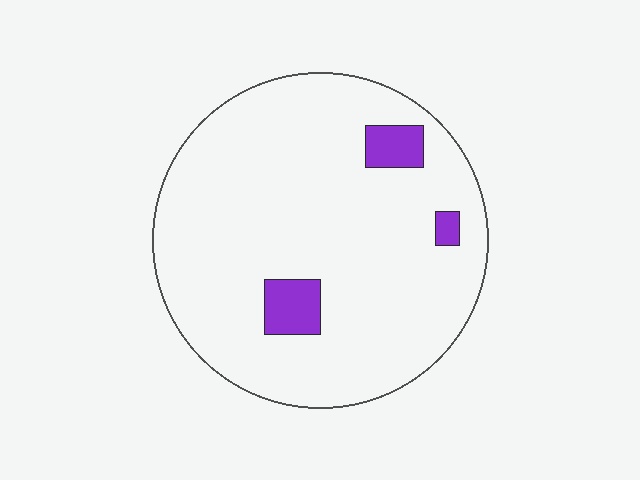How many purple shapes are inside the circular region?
3.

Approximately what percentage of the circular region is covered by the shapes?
Approximately 5%.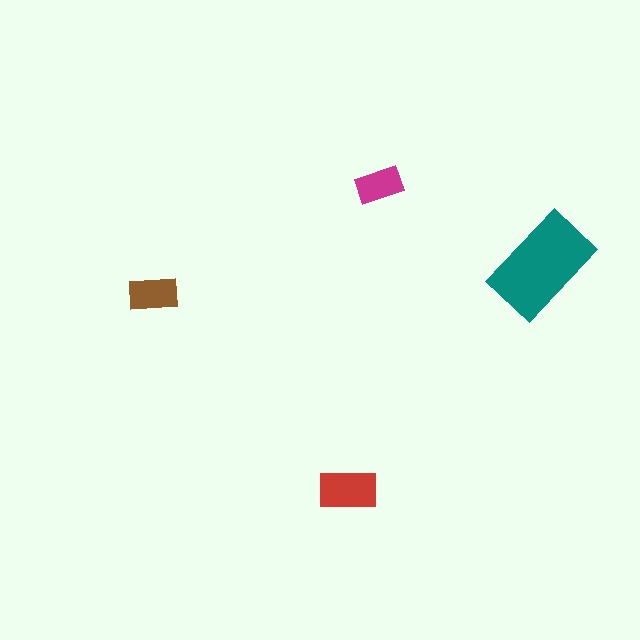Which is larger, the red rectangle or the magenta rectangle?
The red one.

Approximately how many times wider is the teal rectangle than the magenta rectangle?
About 2.5 times wider.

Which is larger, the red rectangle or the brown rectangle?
The red one.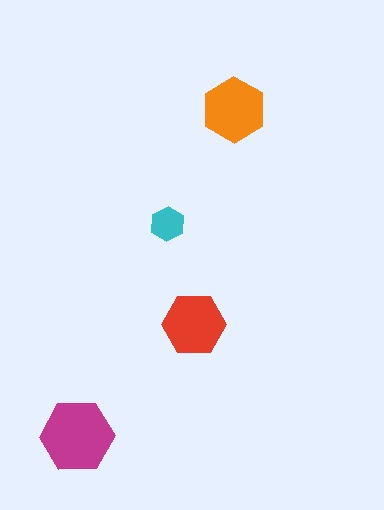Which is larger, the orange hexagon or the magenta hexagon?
The magenta one.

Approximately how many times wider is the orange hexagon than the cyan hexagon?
About 2 times wider.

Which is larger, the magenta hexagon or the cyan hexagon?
The magenta one.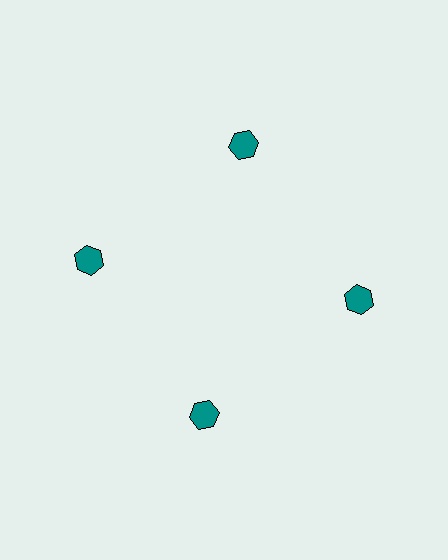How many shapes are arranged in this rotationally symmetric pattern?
There are 4 shapes, arranged in 4 groups of 1.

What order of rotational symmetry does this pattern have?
This pattern has 4-fold rotational symmetry.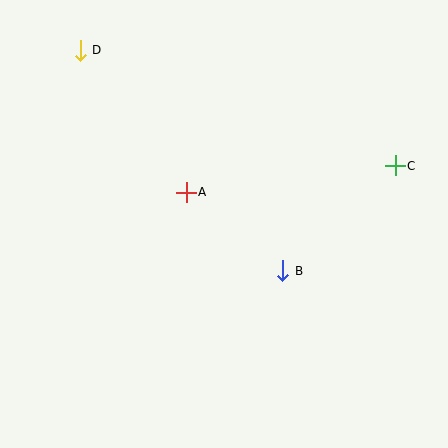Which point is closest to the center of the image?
Point A at (186, 192) is closest to the center.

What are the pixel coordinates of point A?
Point A is at (186, 192).